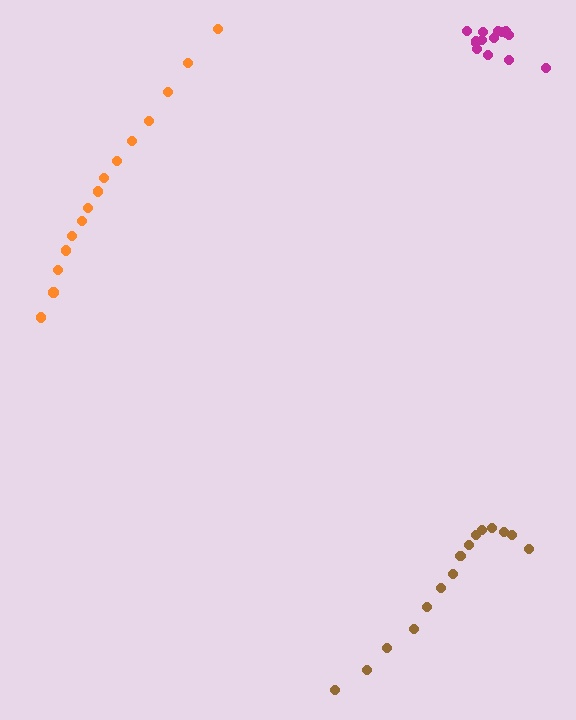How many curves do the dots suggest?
There are 3 distinct paths.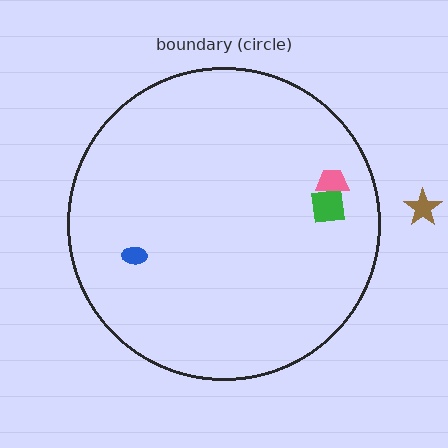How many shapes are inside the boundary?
3 inside, 1 outside.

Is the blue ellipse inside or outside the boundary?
Inside.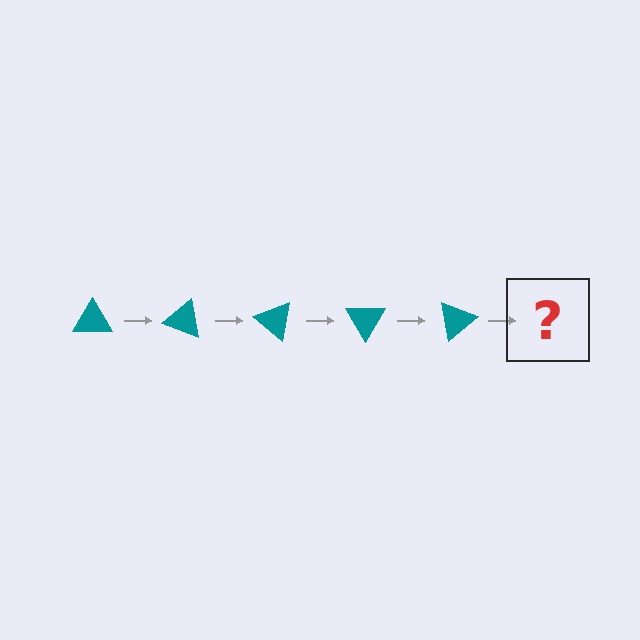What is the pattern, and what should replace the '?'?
The pattern is that the triangle rotates 20 degrees each step. The '?' should be a teal triangle rotated 100 degrees.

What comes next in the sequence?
The next element should be a teal triangle rotated 100 degrees.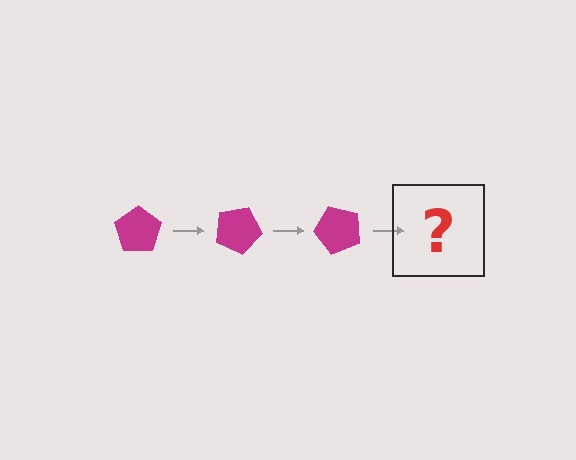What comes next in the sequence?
The next element should be a magenta pentagon rotated 75 degrees.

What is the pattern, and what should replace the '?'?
The pattern is that the pentagon rotates 25 degrees each step. The '?' should be a magenta pentagon rotated 75 degrees.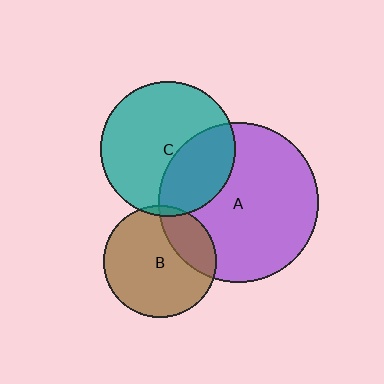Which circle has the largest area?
Circle A (purple).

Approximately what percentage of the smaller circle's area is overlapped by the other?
Approximately 35%.